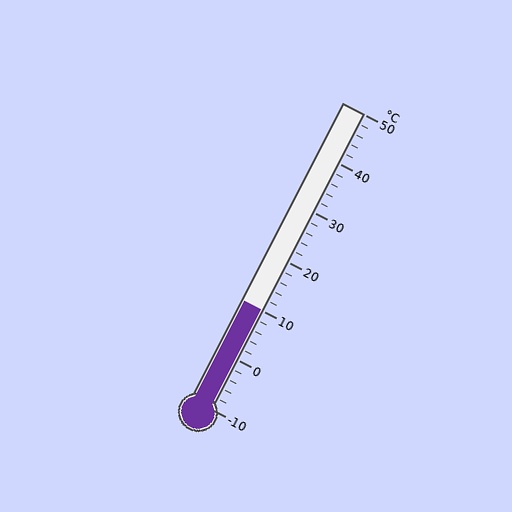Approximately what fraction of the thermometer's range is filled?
The thermometer is filled to approximately 35% of its range.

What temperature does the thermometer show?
The thermometer shows approximately 10°C.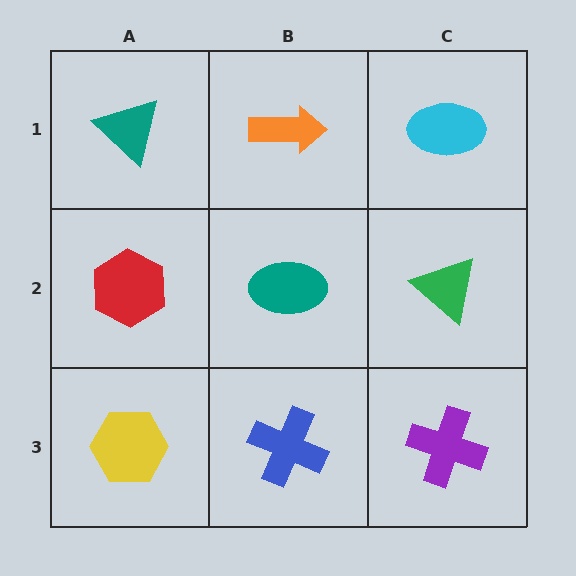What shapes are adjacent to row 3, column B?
A teal ellipse (row 2, column B), a yellow hexagon (row 3, column A), a purple cross (row 3, column C).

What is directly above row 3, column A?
A red hexagon.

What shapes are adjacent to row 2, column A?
A teal triangle (row 1, column A), a yellow hexagon (row 3, column A), a teal ellipse (row 2, column B).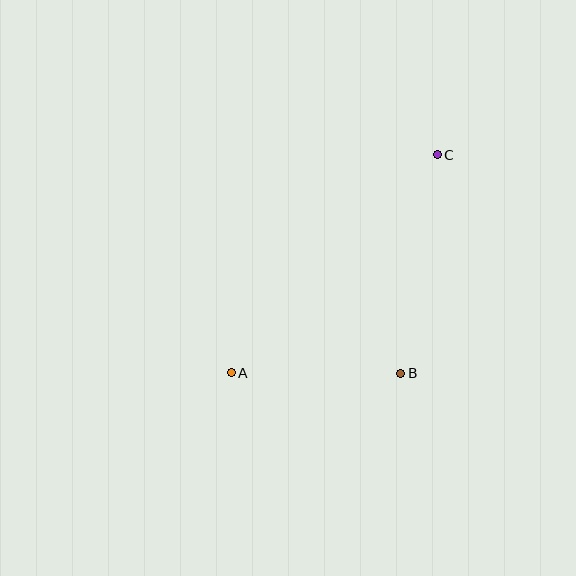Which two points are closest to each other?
Points A and B are closest to each other.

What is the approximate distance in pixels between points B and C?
The distance between B and C is approximately 222 pixels.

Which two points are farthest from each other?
Points A and C are farthest from each other.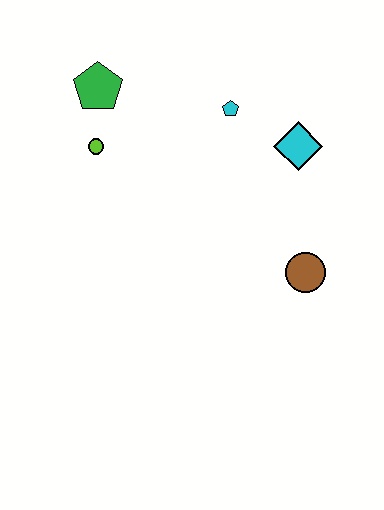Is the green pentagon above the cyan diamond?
Yes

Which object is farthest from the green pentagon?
The brown circle is farthest from the green pentagon.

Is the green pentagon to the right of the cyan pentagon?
No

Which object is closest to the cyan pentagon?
The cyan diamond is closest to the cyan pentagon.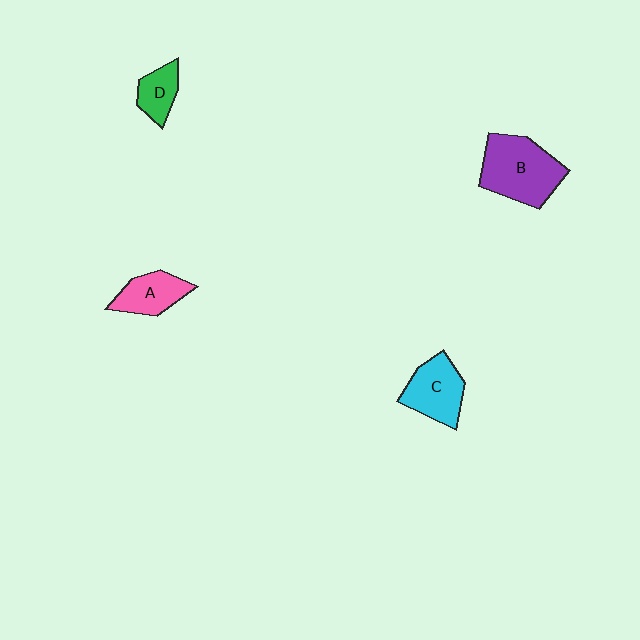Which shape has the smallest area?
Shape D (green).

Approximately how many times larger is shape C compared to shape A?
Approximately 1.3 times.